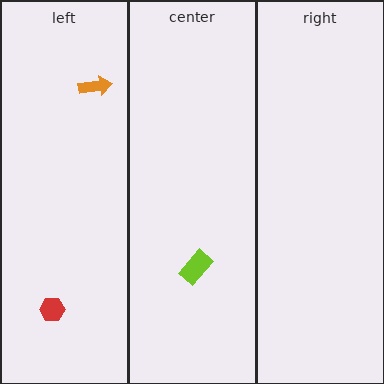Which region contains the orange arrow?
The left region.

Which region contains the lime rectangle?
The center region.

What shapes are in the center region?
The lime rectangle.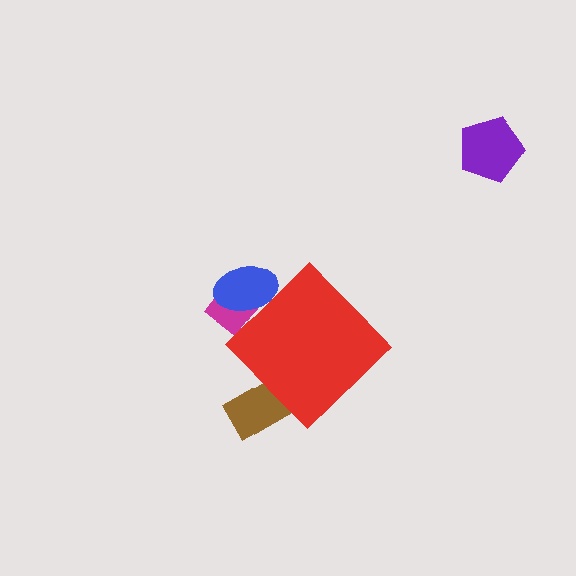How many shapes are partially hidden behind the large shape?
3 shapes are partially hidden.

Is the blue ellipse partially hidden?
Yes, the blue ellipse is partially hidden behind the red diamond.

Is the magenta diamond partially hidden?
Yes, the magenta diamond is partially hidden behind the red diamond.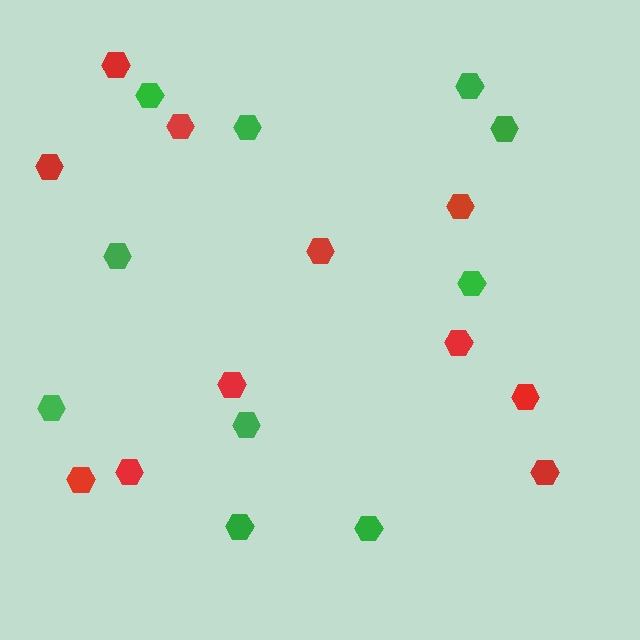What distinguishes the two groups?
There are 2 groups: one group of red hexagons (11) and one group of green hexagons (10).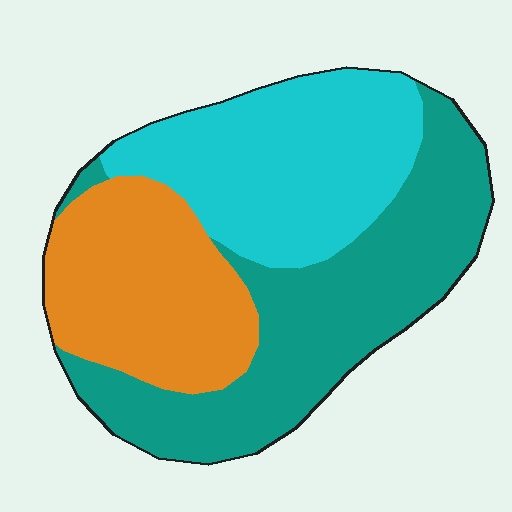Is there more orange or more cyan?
Cyan.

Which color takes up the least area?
Orange, at roughly 25%.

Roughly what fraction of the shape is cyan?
Cyan covers about 30% of the shape.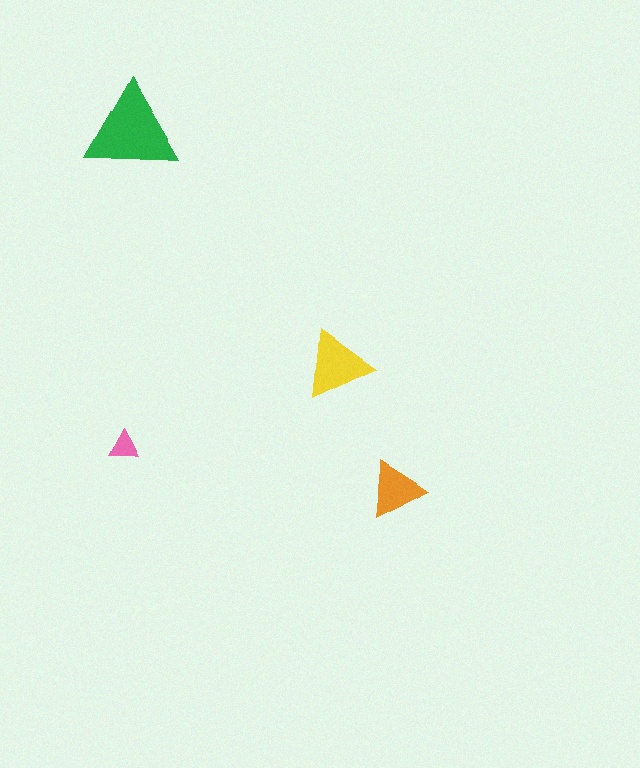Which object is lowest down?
The orange triangle is bottommost.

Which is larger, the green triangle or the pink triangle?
The green one.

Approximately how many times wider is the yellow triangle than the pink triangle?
About 2.5 times wider.